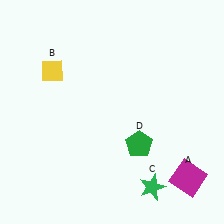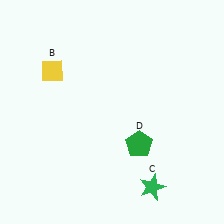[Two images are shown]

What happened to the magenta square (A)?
The magenta square (A) was removed in Image 2. It was in the bottom-right area of Image 1.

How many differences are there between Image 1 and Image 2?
There is 1 difference between the two images.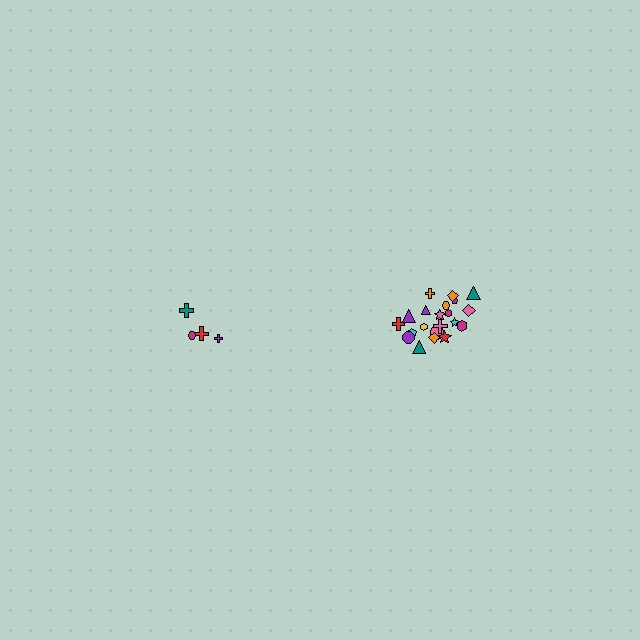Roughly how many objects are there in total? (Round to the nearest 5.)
Roughly 25 objects in total.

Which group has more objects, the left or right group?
The right group.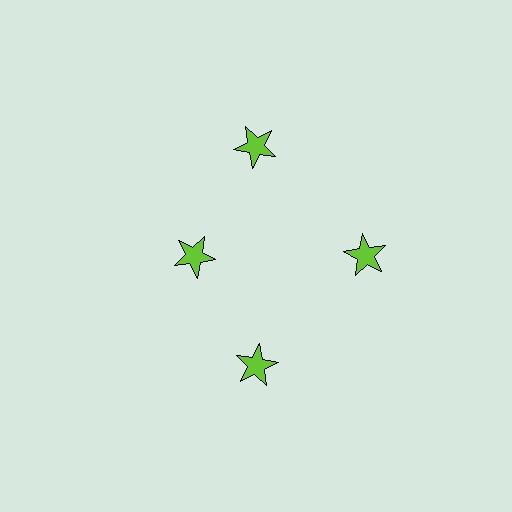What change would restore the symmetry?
The symmetry would be restored by moving it outward, back onto the ring so that all 4 stars sit at equal angles and equal distance from the center.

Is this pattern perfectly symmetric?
No. The 4 lime stars are arranged in a ring, but one element near the 9 o'clock position is pulled inward toward the center, breaking the 4-fold rotational symmetry.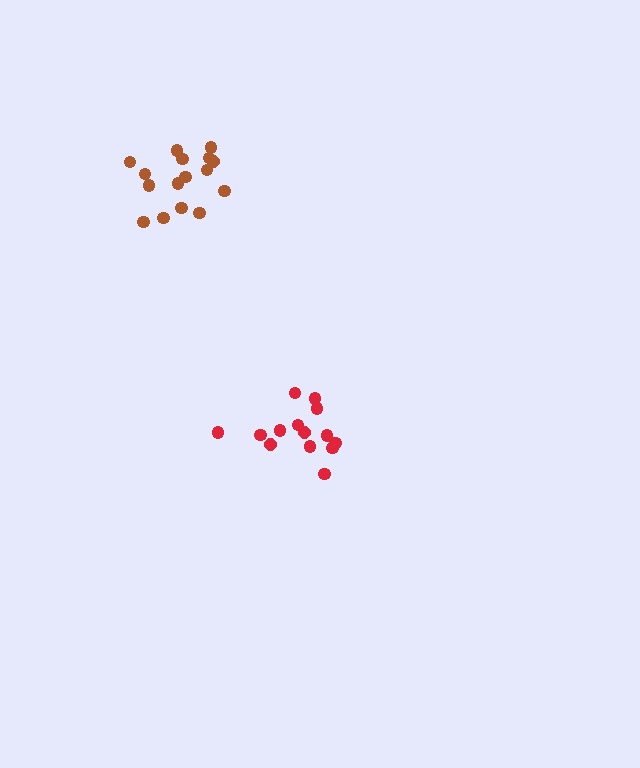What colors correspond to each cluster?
The clusters are colored: red, brown.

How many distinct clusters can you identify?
There are 2 distinct clusters.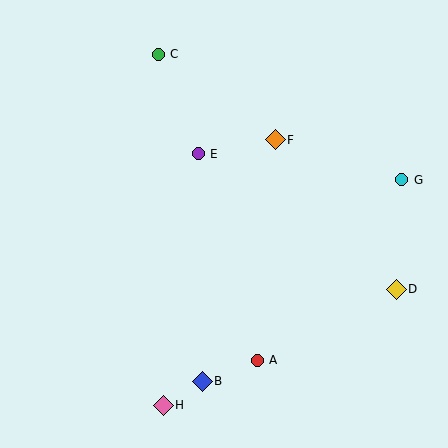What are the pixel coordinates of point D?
Point D is at (396, 289).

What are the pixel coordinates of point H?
Point H is at (163, 405).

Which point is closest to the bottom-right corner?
Point D is closest to the bottom-right corner.